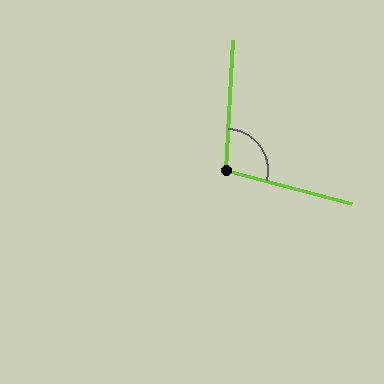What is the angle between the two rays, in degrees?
Approximately 102 degrees.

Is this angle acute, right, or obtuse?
It is obtuse.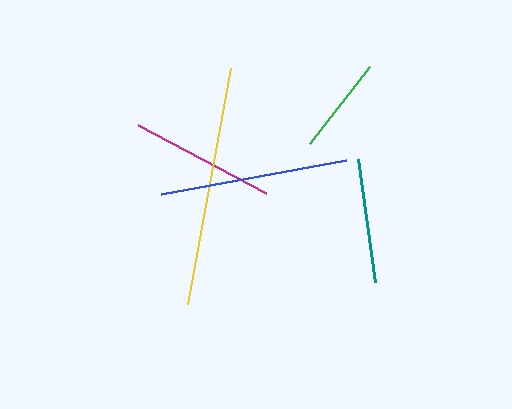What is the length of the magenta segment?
The magenta segment is approximately 145 pixels long.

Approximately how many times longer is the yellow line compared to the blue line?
The yellow line is approximately 1.3 times the length of the blue line.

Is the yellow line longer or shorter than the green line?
The yellow line is longer than the green line.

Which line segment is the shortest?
The green line is the shortest at approximately 98 pixels.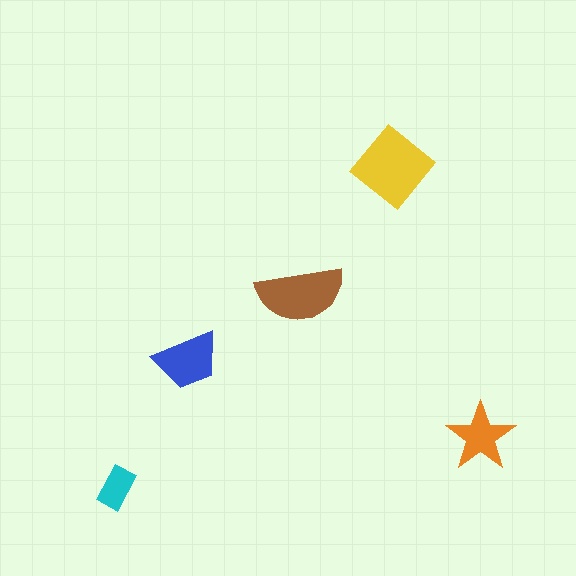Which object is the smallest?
The cyan rectangle.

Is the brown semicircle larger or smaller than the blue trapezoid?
Larger.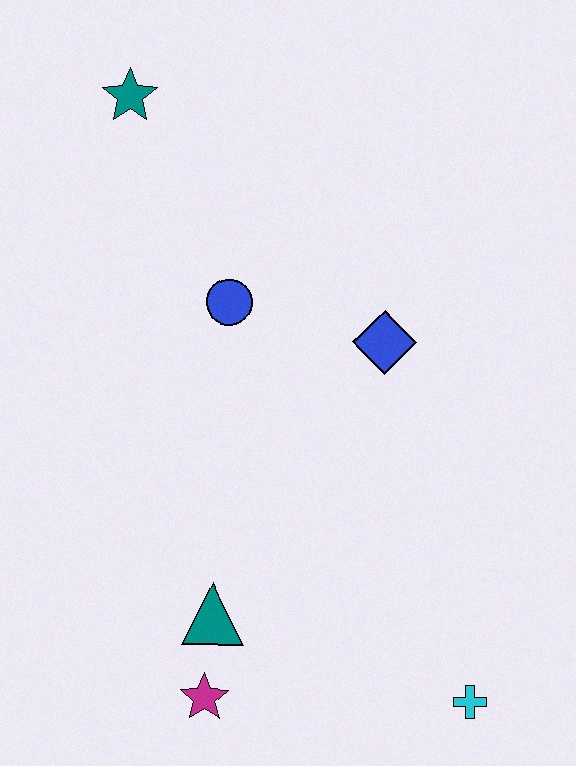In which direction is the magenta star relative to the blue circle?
The magenta star is below the blue circle.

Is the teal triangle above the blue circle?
No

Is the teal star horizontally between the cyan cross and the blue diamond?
No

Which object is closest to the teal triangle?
The magenta star is closest to the teal triangle.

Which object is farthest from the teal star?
The cyan cross is farthest from the teal star.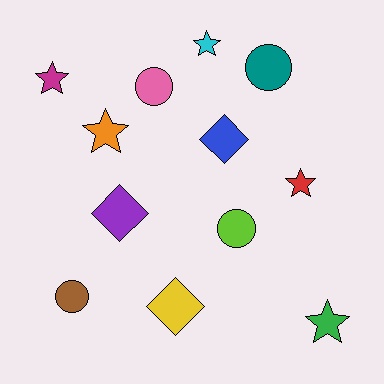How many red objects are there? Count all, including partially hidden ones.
There is 1 red object.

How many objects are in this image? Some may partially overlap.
There are 12 objects.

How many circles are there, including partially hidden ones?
There are 4 circles.